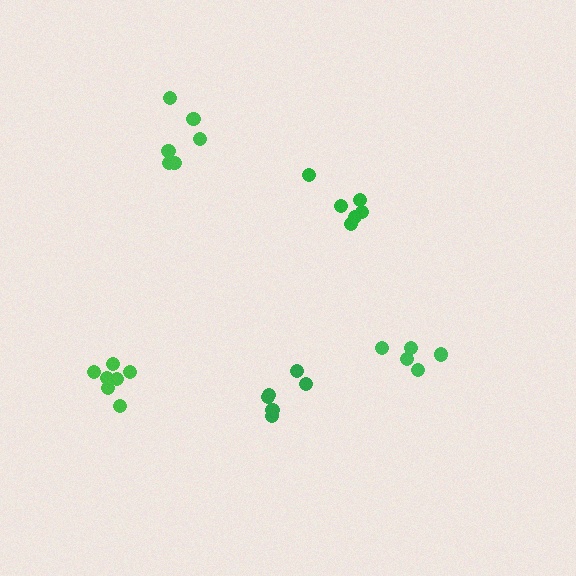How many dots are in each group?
Group 1: 6 dots, Group 2: 6 dots, Group 3: 5 dots, Group 4: 6 dots, Group 5: 7 dots (30 total).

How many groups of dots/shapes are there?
There are 5 groups.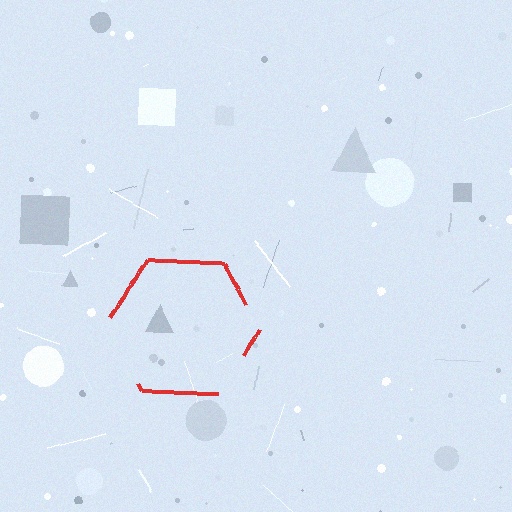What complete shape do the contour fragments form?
The contour fragments form a hexagon.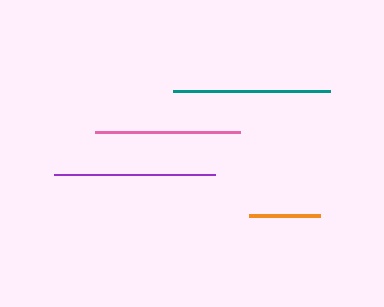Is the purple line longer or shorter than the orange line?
The purple line is longer than the orange line.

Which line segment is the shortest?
The orange line is the shortest at approximately 71 pixels.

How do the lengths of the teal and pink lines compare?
The teal and pink lines are approximately the same length.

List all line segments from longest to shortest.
From longest to shortest: purple, teal, pink, orange.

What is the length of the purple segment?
The purple segment is approximately 160 pixels long.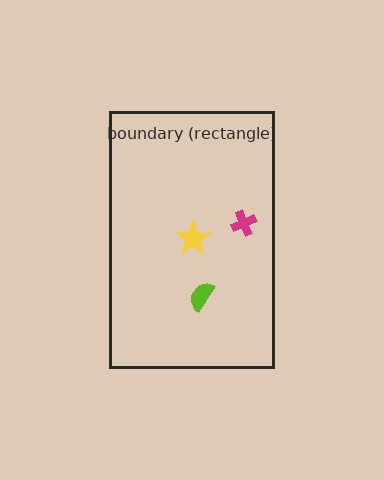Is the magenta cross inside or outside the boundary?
Inside.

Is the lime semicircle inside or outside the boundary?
Inside.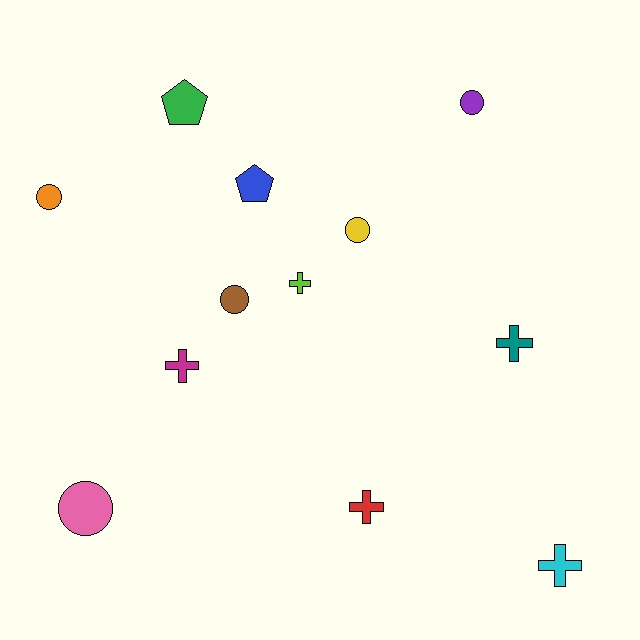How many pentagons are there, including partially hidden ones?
There are 2 pentagons.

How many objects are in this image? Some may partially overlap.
There are 12 objects.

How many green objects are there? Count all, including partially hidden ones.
There is 1 green object.